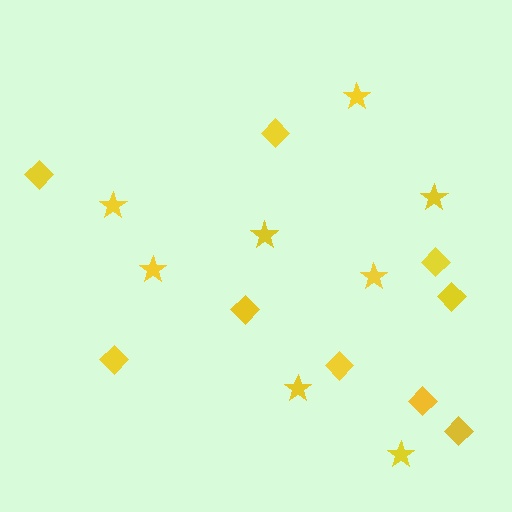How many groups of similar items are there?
There are 2 groups: one group of stars (8) and one group of diamonds (9).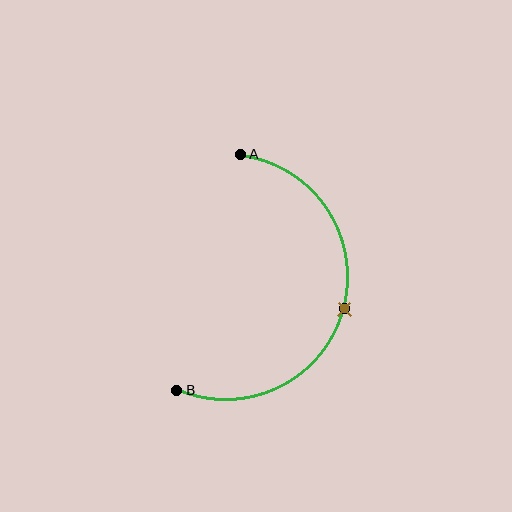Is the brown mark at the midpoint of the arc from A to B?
Yes. The brown mark lies on the arc at equal arc-length from both A and B — it is the arc midpoint.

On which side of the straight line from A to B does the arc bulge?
The arc bulges to the right of the straight line connecting A and B.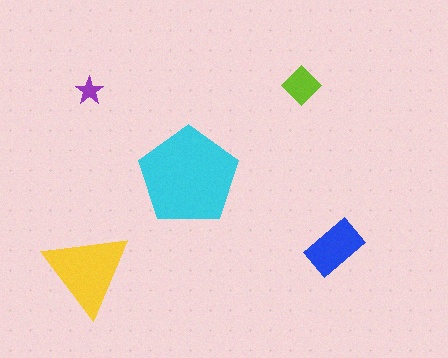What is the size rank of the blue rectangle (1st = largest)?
3rd.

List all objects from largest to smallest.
The cyan pentagon, the yellow triangle, the blue rectangle, the lime diamond, the purple star.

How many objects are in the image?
There are 5 objects in the image.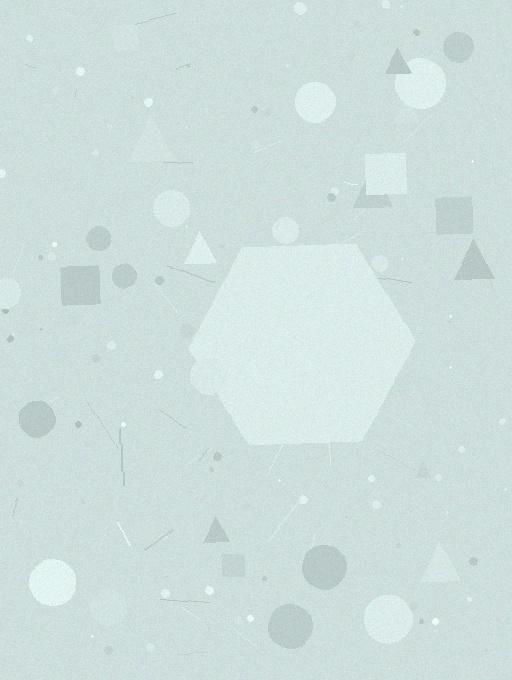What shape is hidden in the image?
A hexagon is hidden in the image.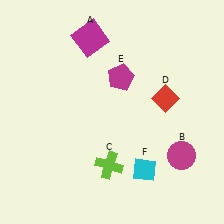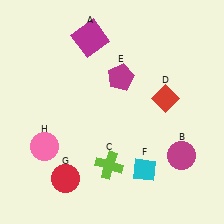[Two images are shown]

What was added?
A red circle (G), a pink circle (H) were added in Image 2.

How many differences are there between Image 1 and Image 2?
There are 2 differences between the two images.